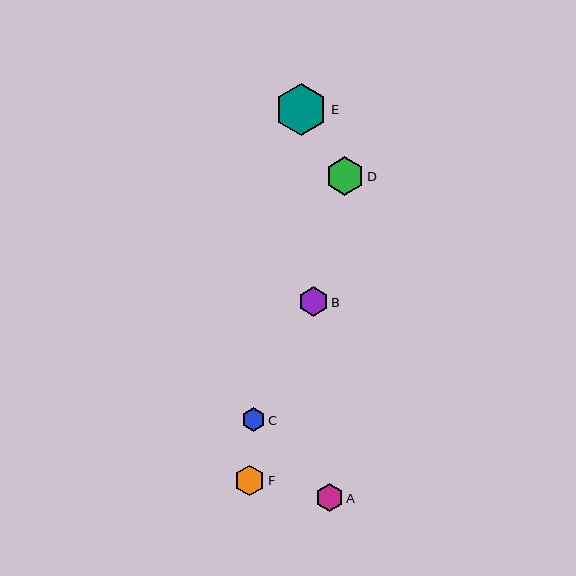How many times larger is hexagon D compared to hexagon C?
Hexagon D is approximately 1.6 times the size of hexagon C.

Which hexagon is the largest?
Hexagon E is the largest with a size of approximately 52 pixels.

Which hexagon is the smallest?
Hexagon C is the smallest with a size of approximately 23 pixels.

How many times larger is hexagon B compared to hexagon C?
Hexagon B is approximately 1.3 times the size of hexagon C.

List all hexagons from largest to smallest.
From largest to smallest: E, D, F, B, A, C.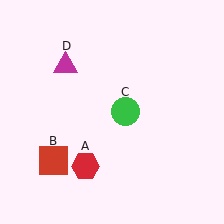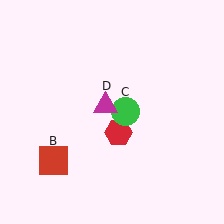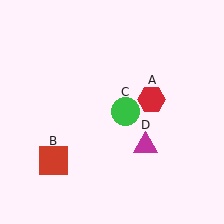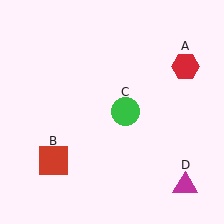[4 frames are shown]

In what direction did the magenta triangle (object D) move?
The magenta triangle (object D) moved down and to the right.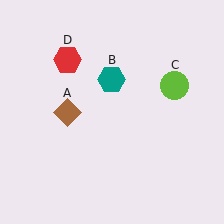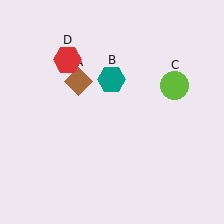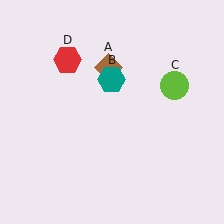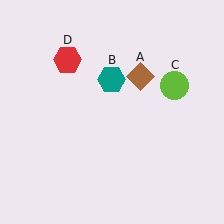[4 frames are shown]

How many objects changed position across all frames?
1 object changed position: brown diamond (object A).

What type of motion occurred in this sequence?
The brown diamond (object A) rotated clockwise around the center of the scene.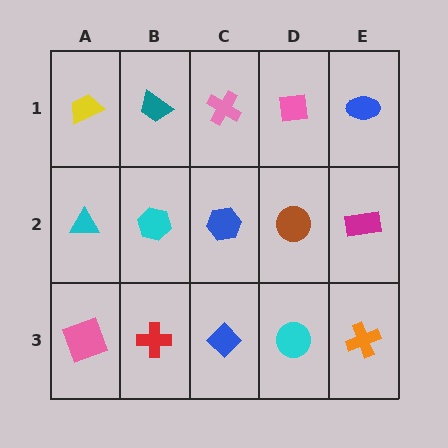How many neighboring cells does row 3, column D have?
3.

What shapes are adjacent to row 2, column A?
A yellow trapezoid (row 1, column A), a pink square (row 3, column A), a cyan hexagon (row 2, column B).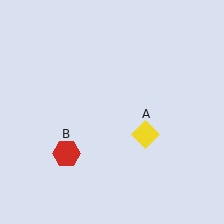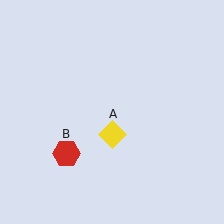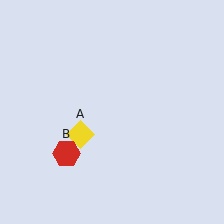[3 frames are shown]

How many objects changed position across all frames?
1 object changed position: yellow diamond (object A).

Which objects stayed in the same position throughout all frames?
Red hexagon (object B) remained stationary.